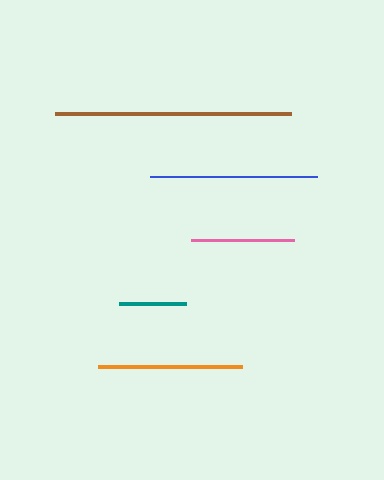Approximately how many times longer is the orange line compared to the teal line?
The orange line is approximately 2.2 times the length of the teal line.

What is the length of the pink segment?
The pink segment is approximately 103 pixels long.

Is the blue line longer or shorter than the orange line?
The blue line is longer than the orange line.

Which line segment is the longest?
The brown line is the longest at approximately 237 pixels.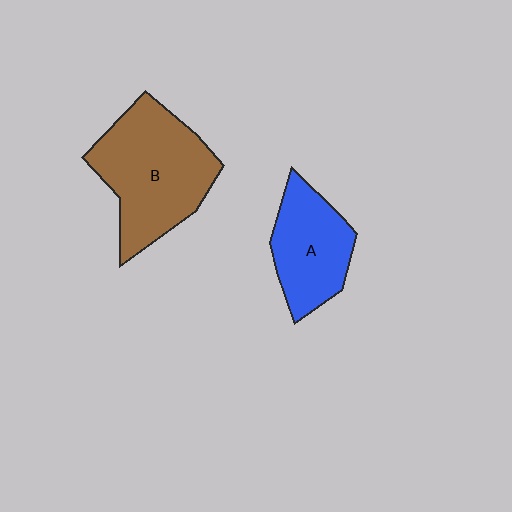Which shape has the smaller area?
Shape A (blue).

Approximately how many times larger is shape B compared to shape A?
Approximately 1.5 times.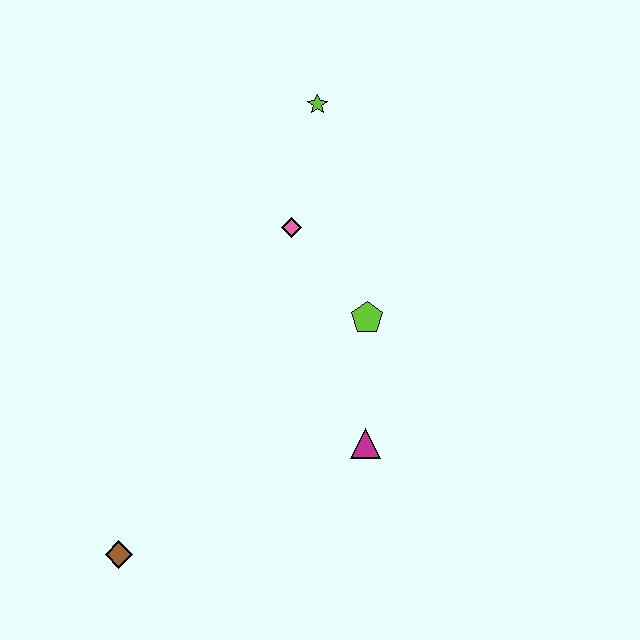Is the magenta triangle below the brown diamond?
No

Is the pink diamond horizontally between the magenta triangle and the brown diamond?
Yes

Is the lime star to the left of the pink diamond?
No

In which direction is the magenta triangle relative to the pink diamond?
The magenta triangle is below the pink diamond.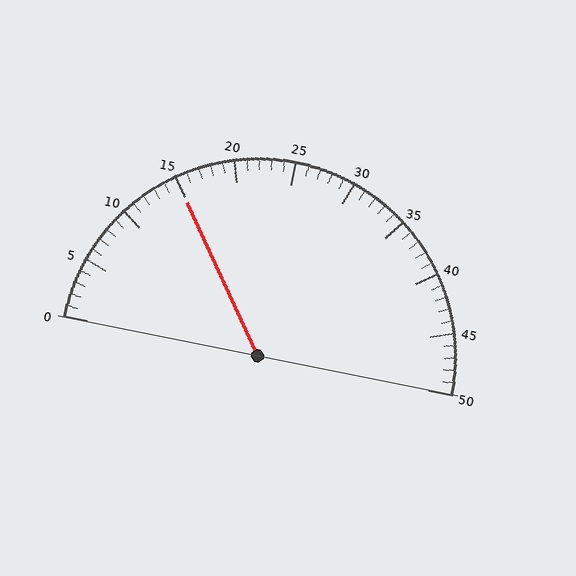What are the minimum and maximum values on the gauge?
The gauge ranges from 0 to 50.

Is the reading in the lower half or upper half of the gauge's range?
The reading is in the lower half of the range (0 to 50).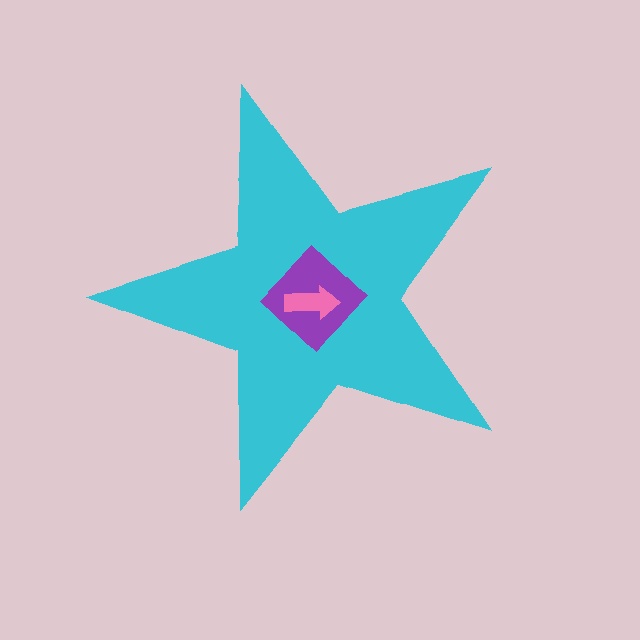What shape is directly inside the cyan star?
The purple diamond.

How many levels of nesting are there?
3.